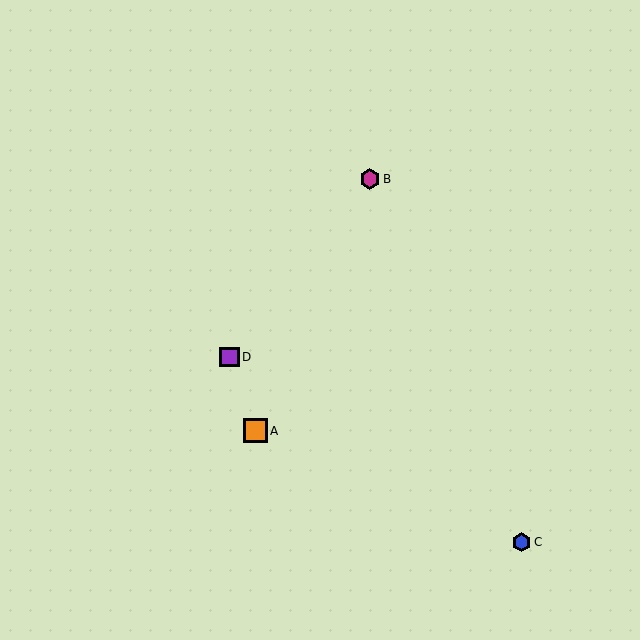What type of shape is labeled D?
Shape D is a purple square.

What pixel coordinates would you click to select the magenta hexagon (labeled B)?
Click at (370, 179) to select the magenta hexagon B.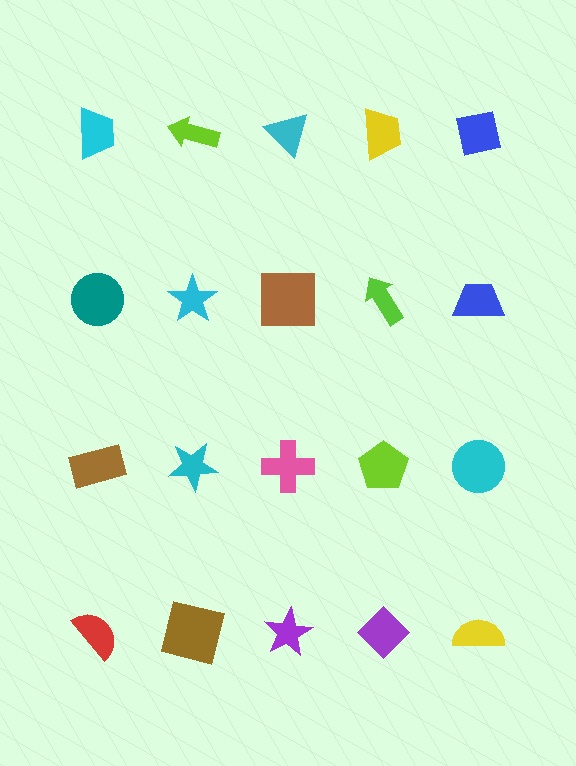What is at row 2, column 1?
A teal circle.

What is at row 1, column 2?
A lime arrow.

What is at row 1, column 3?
A cyan triangle.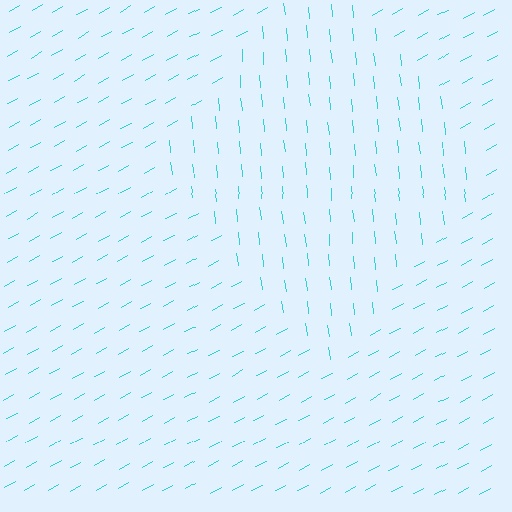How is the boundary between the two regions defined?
The boundary is defined purely by a change in line orientation (approximately 68 degrees difference). All lines are the same color and thickness.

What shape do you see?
I see a diamond.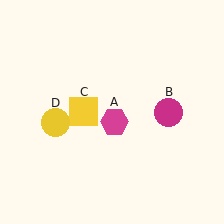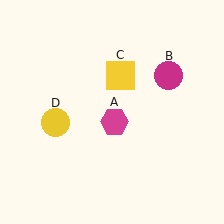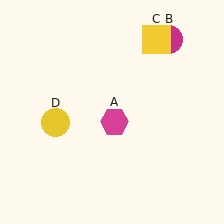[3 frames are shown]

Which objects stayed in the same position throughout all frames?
Magenta hexagon (object A) and yellow circle (object D) remained stationary.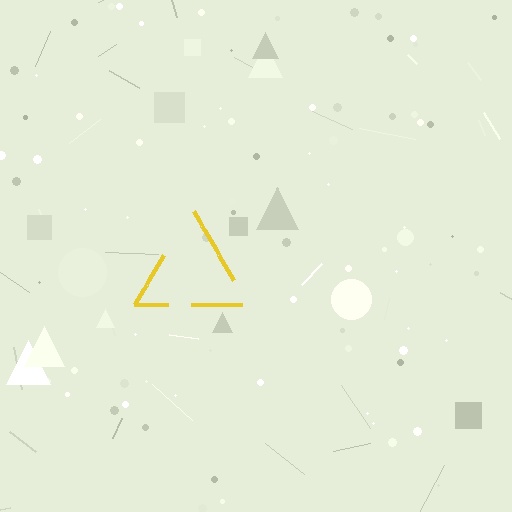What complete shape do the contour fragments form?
The contour fragments form a triangle.